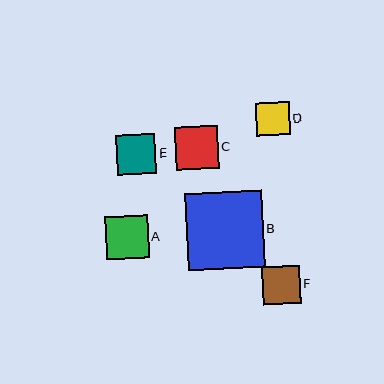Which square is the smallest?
Square D is the smallest with a size of approximately 34 pixels.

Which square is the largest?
Square B is the largest with a size of approximately 76 pixels.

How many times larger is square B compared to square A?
Square B is approximately 1.8 times the size of square A.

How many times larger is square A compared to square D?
Square A is approximately 1.3 times the size of square D.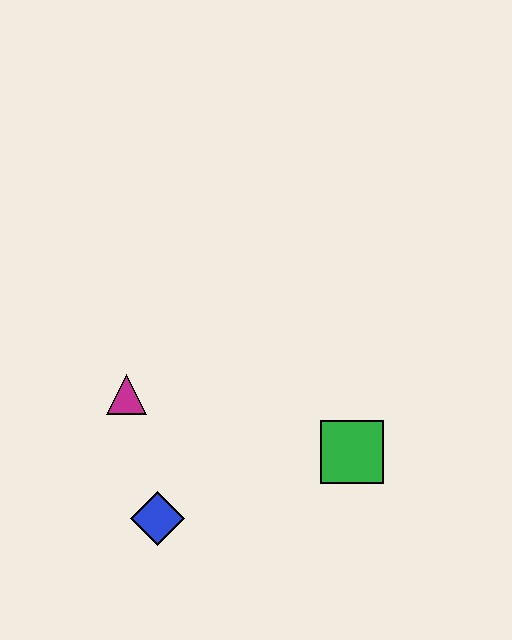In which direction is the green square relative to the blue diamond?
The green square is to the right of the blue diamond.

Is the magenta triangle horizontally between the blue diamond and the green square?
No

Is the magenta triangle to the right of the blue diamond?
No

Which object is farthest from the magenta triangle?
The green square is farthest from the magenta triangle.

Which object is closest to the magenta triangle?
The blue diamond is closest to the magenta triangle.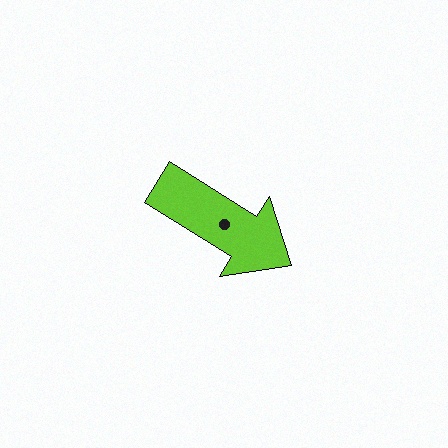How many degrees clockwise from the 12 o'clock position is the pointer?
Approximately 122 degrees.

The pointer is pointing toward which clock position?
Roughly 4 o'clock.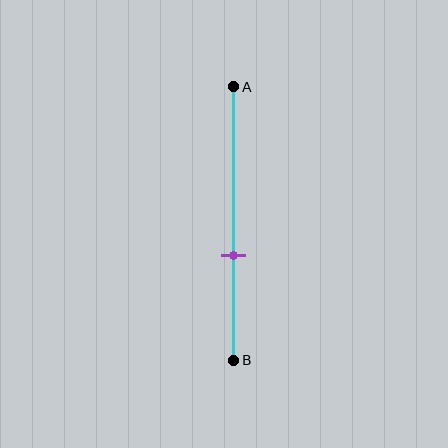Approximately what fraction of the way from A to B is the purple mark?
The purple mark is approximately 60% of the way from A to B.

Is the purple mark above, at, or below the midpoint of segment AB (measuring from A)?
The purple mark is below the midpoint of segment AB.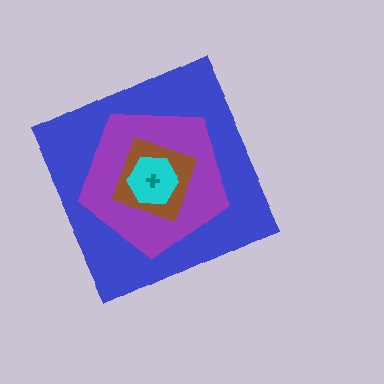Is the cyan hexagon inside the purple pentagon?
Yes.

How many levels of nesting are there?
5.